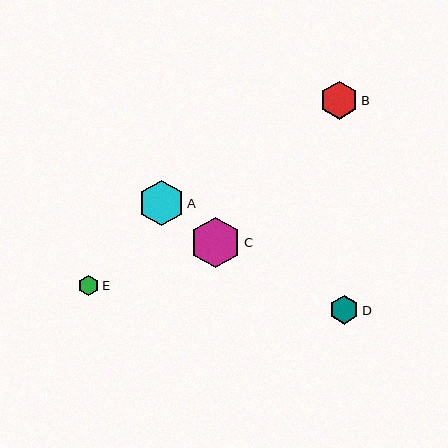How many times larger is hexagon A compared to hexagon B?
Hexagon A is approximately 1.2 times the size of hexagon B.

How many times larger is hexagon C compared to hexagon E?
Hexagon C is approximately 2.5 times the size of hexagon E.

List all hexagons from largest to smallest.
From largest to smallest: C, A, B, D, E.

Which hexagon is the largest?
Hexagon C is the largest with a size of approximately 51 pixels.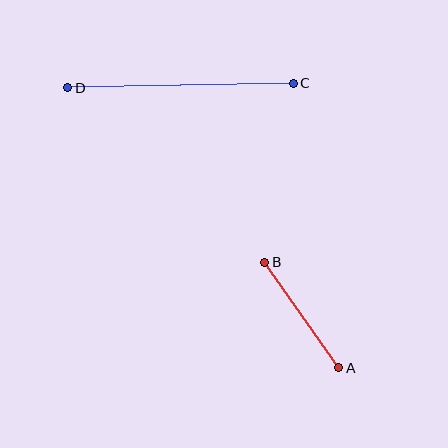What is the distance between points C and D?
The distance is approximately 226 pixels.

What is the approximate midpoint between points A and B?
The midpoint is at approximately (302, 315) pixels.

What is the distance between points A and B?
The distance is approximately 129 pixels.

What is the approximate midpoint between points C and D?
The midpoint is at approximately (181, 85) pixels.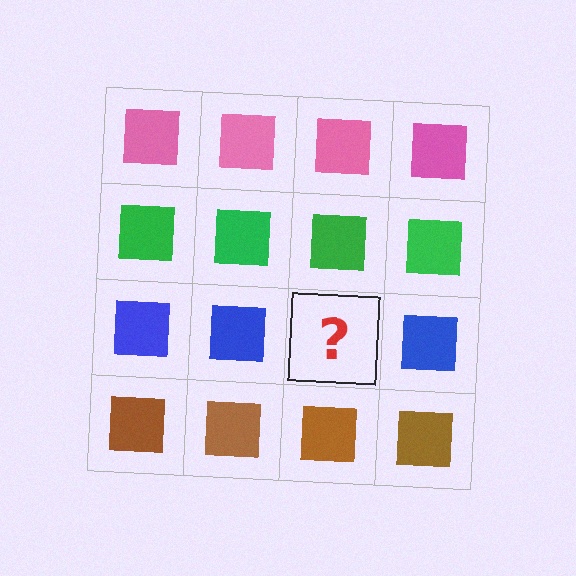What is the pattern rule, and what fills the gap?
The rule is that each row has a consistent color. The gap should be filled with a blue square.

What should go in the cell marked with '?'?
The missing cell should contain a blue square.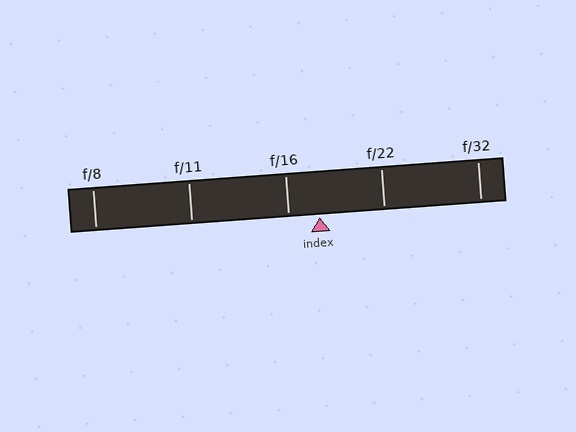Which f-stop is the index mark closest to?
The index mark is closest to f/16.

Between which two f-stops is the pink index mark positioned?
The index mark is between f/16 and f/22.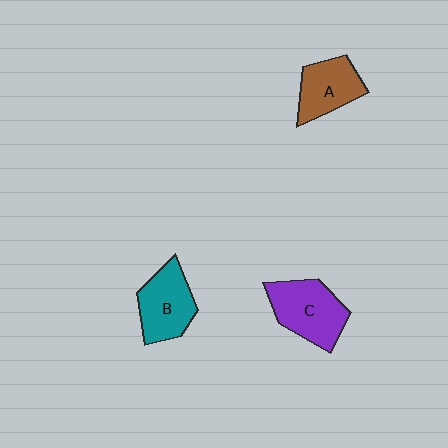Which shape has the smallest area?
Shape A (brown).